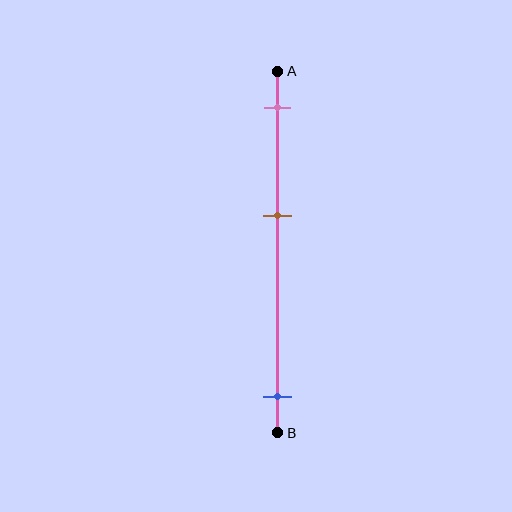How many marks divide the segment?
There are 3 marks dividing the segment.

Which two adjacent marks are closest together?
The pink and brown marks are the closest adjacent pair.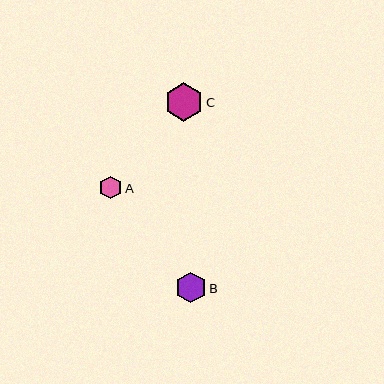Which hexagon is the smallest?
Hexagon A is the smallest with a size of approximately 22 pixels.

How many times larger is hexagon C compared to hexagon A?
Hexagon C is approximately 1.7 times the size of hexagon A.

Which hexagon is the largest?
Hexagon C is the largest with a size of approximately 39 pixels.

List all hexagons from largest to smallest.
From largest to smallest: C, B, A.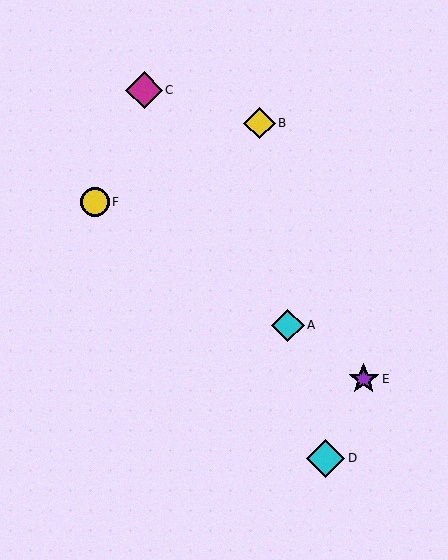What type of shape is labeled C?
Shape C is a magenta diamond.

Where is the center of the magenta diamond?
The center of the magenta diamond is at (144, 90).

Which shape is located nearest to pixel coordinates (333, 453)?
The cyan diamond (labeled D) at (326, 458) is nearest to that location.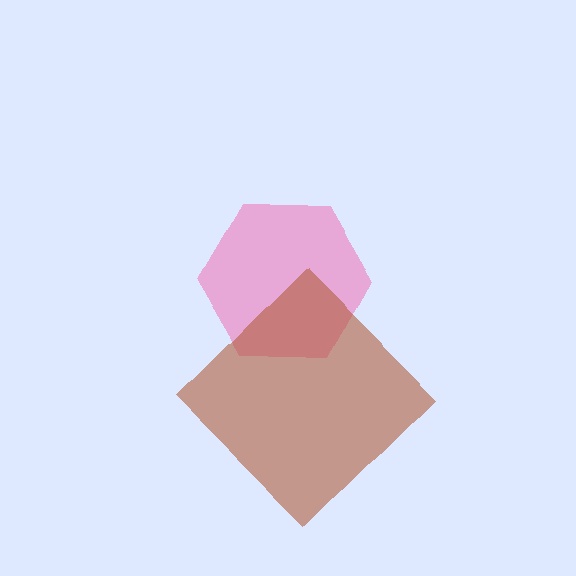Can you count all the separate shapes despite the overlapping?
Yes, there are 2 separate shapes.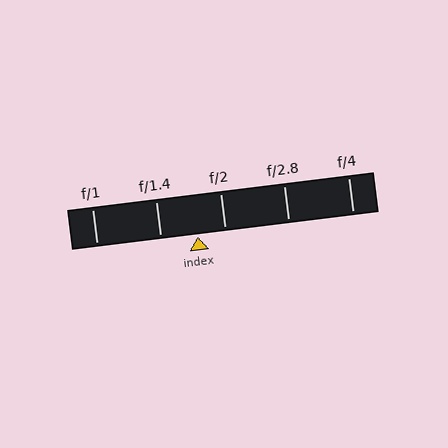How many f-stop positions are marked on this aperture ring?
There are 5 f-stop positions marked.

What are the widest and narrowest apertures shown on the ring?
The widest aperture shown is f/1 and the narrowest is f/4.